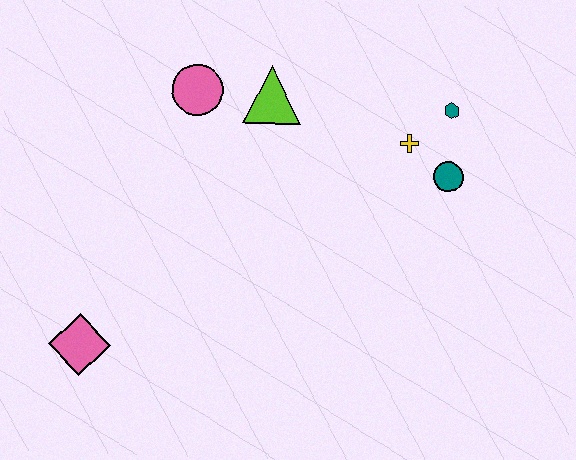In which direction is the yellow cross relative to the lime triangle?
The yellow cross is to the right of the lime triangle.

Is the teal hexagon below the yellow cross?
No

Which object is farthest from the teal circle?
The pink diamond is farthest from the teal circle.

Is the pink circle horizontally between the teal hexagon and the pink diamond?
Yes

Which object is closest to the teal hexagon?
The yellow cross is closest to the teal hexagon.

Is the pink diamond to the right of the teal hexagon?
No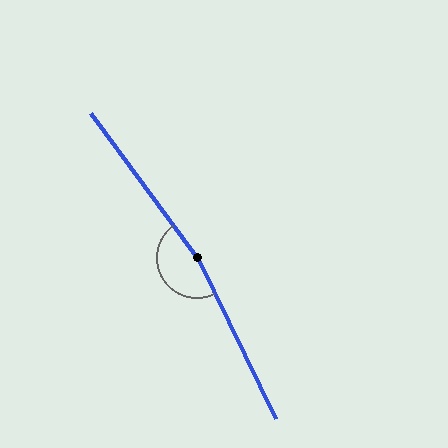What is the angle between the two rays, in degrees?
Approximately 170 degrees.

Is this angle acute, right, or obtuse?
It is obtuse.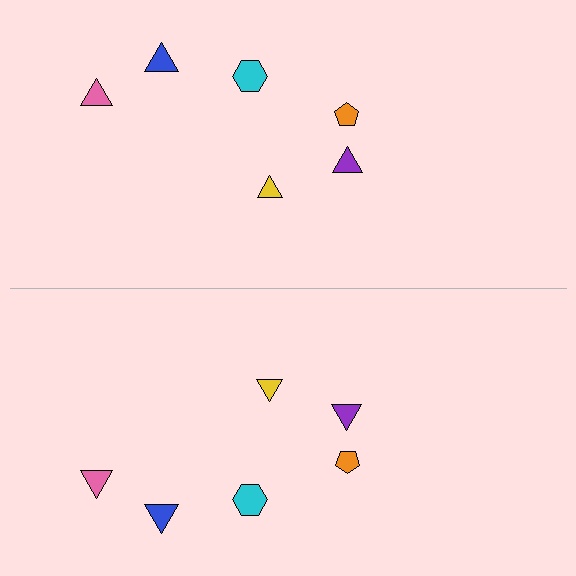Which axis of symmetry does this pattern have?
The pattern has a horizontal axis of symmetry running through the center of the image.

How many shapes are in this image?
There are 12 shapes in this image.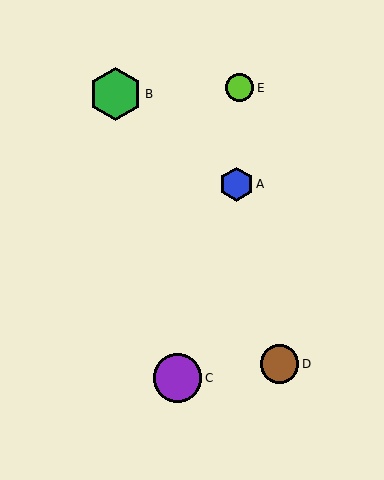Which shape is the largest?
The green hexagon (labeled B) is the largest.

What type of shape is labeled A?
Shape A is a blue hexagon.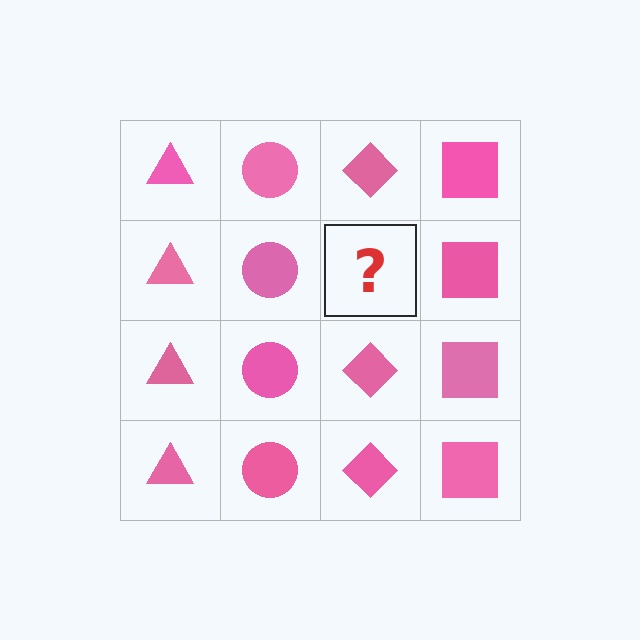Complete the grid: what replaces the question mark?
The question mark should be replaced with a pink diamond.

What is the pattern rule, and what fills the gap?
The rule is that each column has a consistent shape. The gap should be filled with a pink diamond.